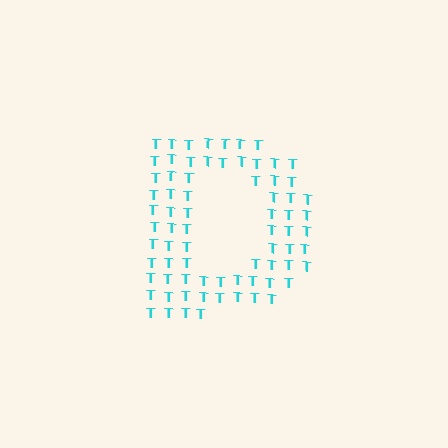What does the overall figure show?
The overall figure shows the letter D.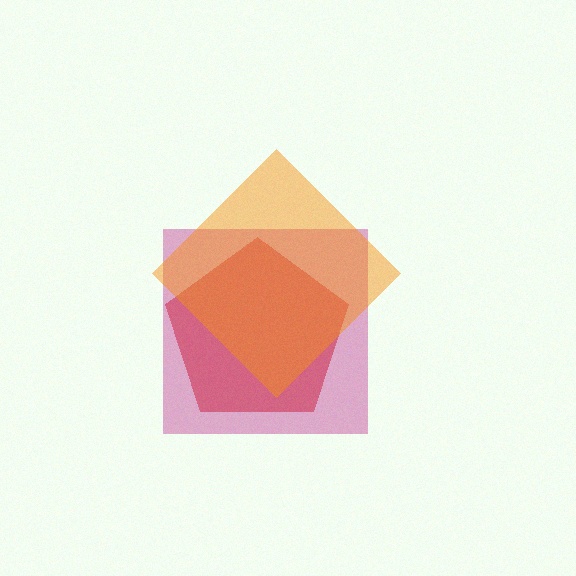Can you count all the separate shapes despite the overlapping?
Yes, there are 3 separate shapes.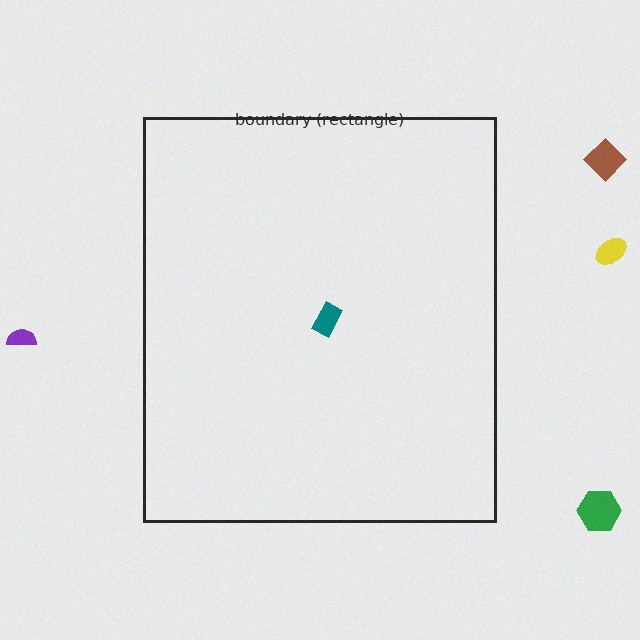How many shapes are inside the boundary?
1 inside, 4 outside.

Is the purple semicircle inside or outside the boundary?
Outside.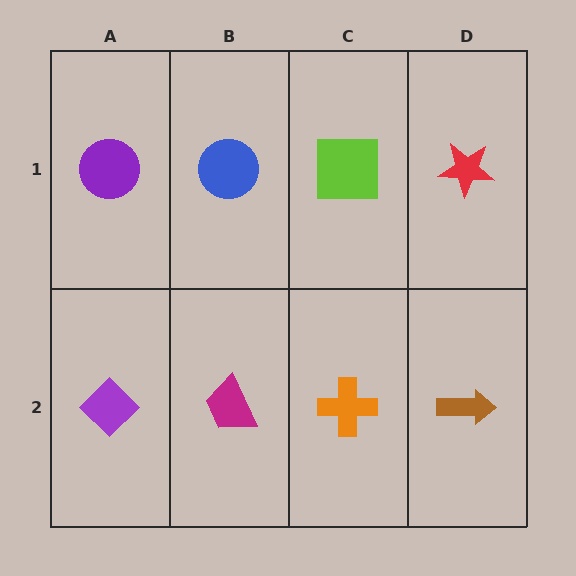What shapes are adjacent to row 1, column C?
An orange cross (row 2, column C), a blue circle (row 1, column B), a red star (row 1, column D).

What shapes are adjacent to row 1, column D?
A brown arrow (row 2, column D), a lime square (row 1, column C).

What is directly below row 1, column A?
A purple diamond.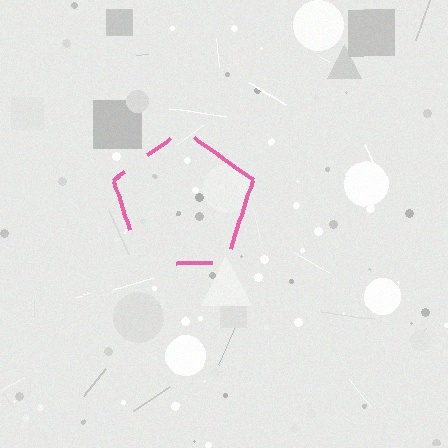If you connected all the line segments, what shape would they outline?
They would outline a pentagon.